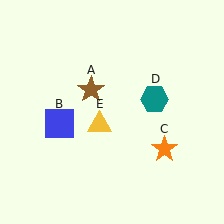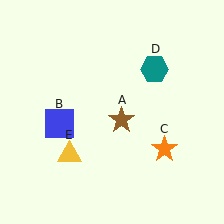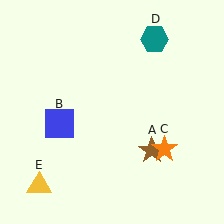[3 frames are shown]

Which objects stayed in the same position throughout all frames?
Blue square (object B) and orange star (object C) remained stationary.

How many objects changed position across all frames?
3 objects changed position: brown star (object A), teal hexagon (object D), yellow triangle (object E).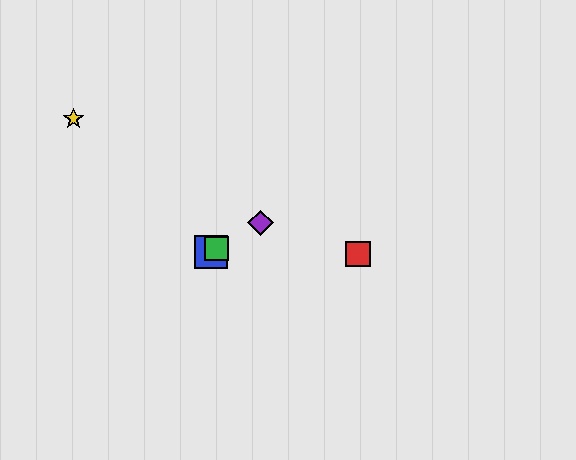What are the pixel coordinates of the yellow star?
The yellow star is at (74, 119).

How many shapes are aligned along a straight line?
3 shapes (the blue square, the green square, the purple diamond) are aligned along a straight line.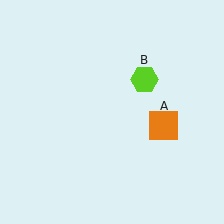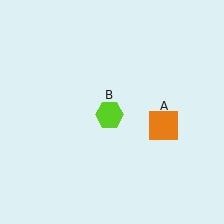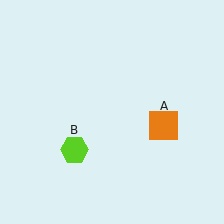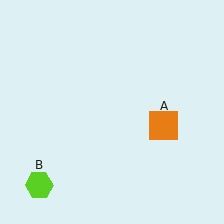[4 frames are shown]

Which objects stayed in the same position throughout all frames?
Orange square (object A) remained stationary.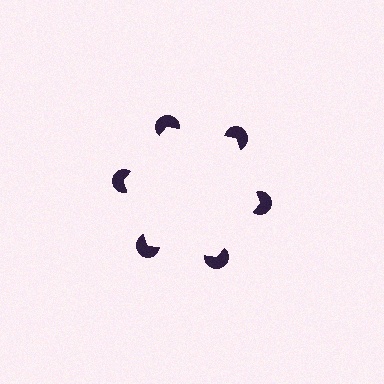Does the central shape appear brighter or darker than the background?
It typically appears slightly brighter than the background, even though no actual brightness change is drawn.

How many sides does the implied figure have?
6 sides.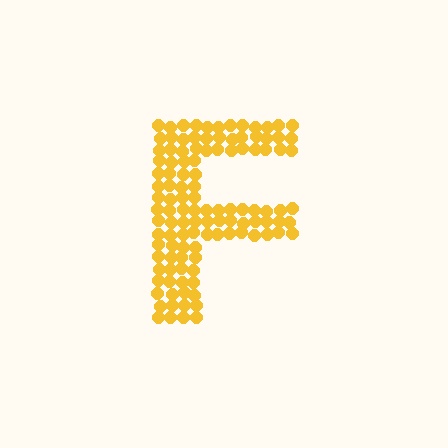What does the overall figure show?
The overall figure shows the letter F.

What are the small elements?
The small elements are circles.